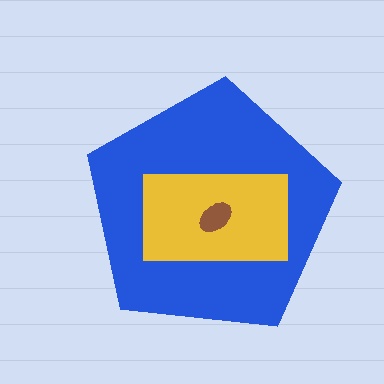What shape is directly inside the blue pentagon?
The yellow rectangle.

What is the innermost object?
The brown ellipse.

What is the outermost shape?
The blue pentagon.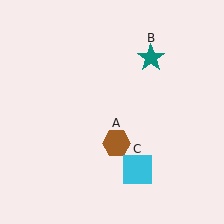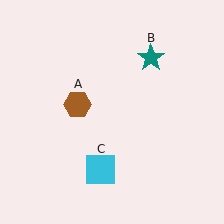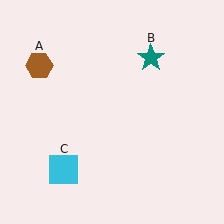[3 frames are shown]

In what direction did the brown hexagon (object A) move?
The brown hexagon (object A) moved up and to the left.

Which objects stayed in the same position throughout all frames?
Teal star (object B) remained stationary.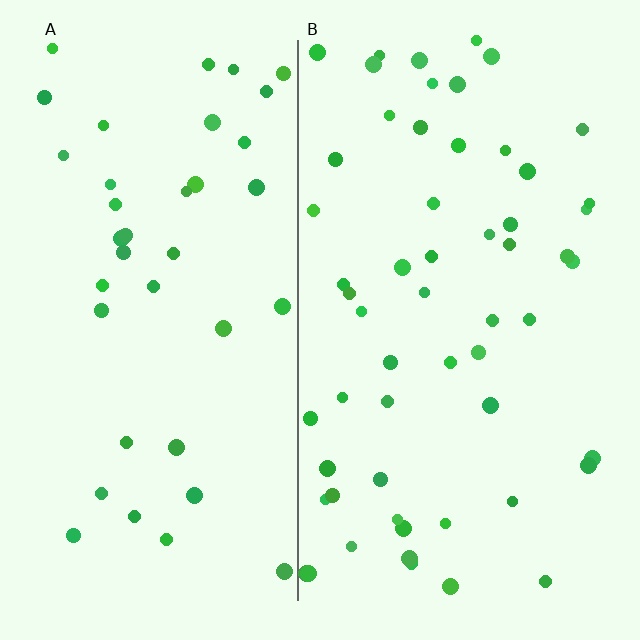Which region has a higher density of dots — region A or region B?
B (the right).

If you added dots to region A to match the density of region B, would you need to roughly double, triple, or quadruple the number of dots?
Approximately double.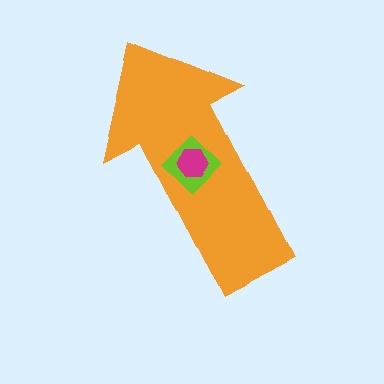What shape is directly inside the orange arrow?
The lime diamond.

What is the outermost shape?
The orange arrow.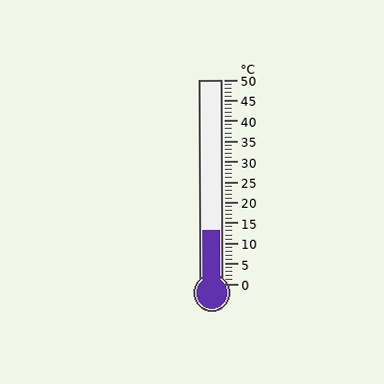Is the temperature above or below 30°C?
The temperature is below 30°C.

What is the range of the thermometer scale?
The thermometer scale ranges from 0°C to 50°C.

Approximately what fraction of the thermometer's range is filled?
The thermometer is filled to approximately 25% of its range.